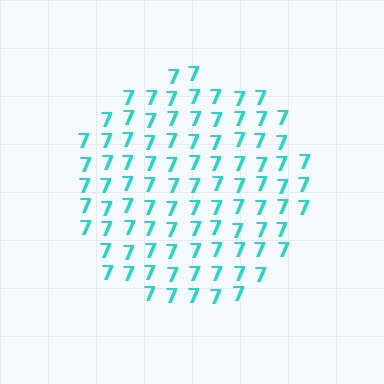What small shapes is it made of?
It is made of small digit 7's.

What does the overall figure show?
The overall figure shows a circle.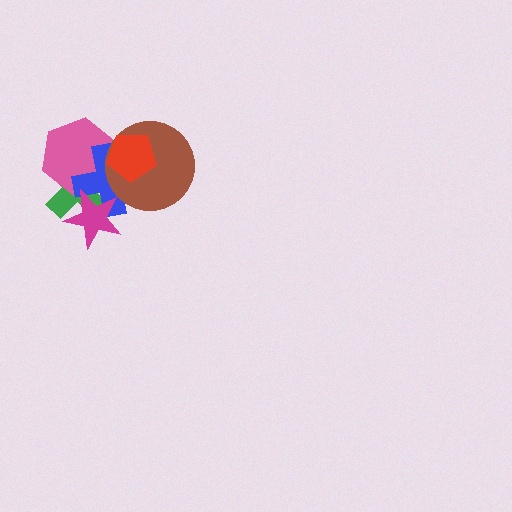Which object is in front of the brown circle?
The red pentagon is in front of the brown circle.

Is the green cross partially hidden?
Yes, it is partially covered by another shape.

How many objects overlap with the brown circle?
3 objects overlap with the brown circle.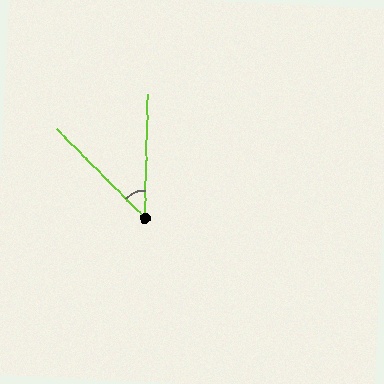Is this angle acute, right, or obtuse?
It is acute.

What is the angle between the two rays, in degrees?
Approximately 46 degrees.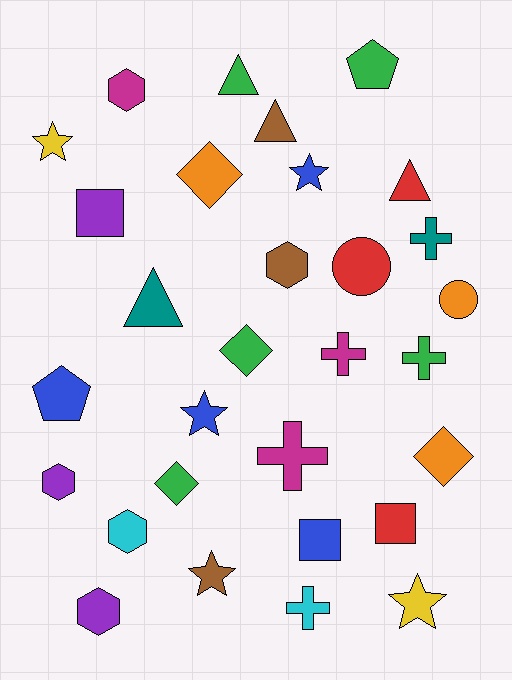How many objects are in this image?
There are 30 objects.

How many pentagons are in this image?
There are 2 pentagons.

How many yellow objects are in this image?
There are 2 yellow objects.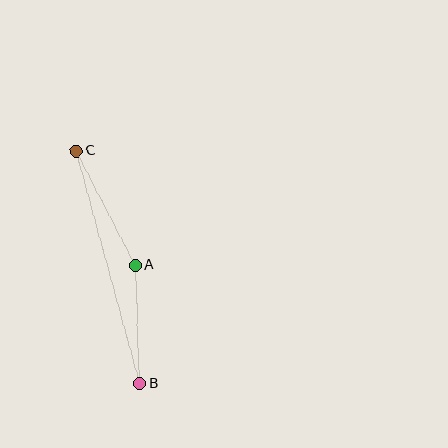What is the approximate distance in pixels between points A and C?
The distance between A and C is approximately 129 pixels.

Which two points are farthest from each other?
Points B and C are farthest from each other.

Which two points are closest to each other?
Points A and B are closest to each other.